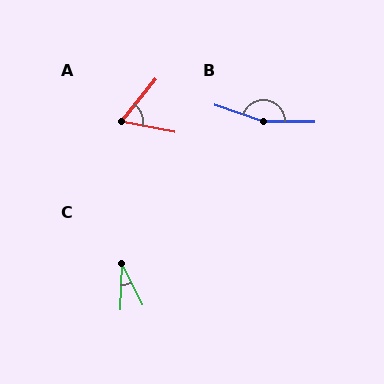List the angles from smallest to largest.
C (28°), A (62°), B (162°).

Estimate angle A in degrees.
Approximately 62 degrees.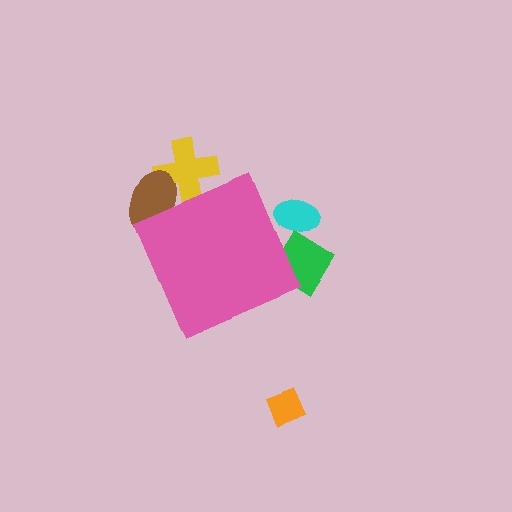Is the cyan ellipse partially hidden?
Yes, the cyan ellipse is partially hidden behind the pink diamond.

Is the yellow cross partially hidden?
Yes, the yellow cross is partially hidden behind the pink diamond.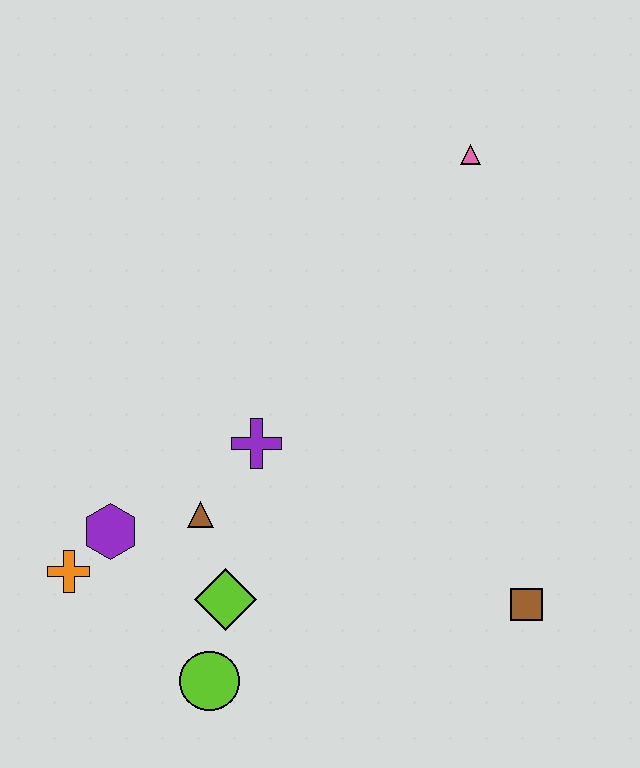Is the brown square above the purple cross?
No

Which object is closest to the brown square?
The lime diamond is closest to the brown square.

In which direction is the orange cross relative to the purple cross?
The orange cross is to the left of the purple cross.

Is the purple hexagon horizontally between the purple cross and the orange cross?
Yes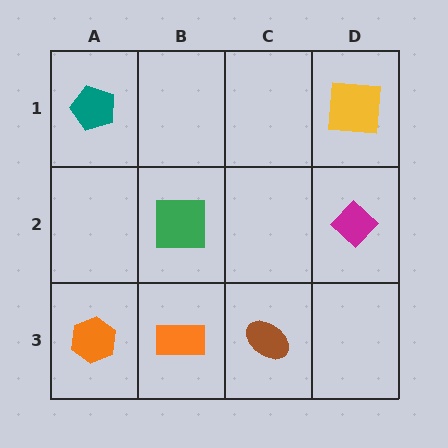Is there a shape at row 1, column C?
No, that cell is empty.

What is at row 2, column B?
A green square.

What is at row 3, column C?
A brown ellipse.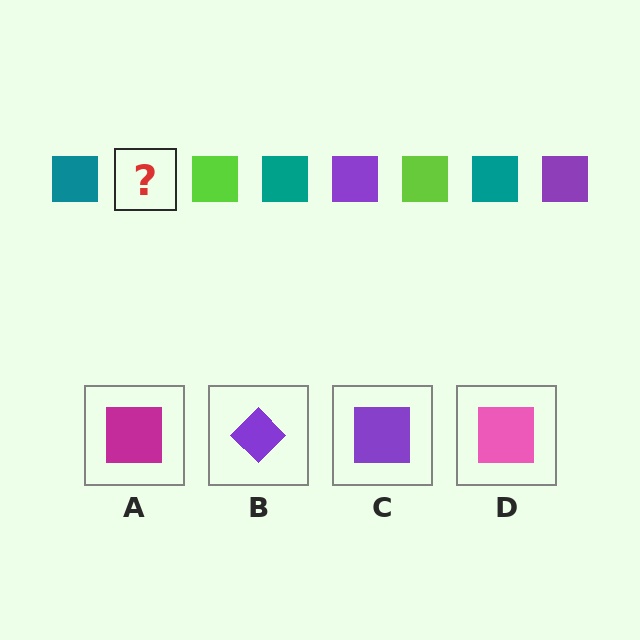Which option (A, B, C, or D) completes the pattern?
C.